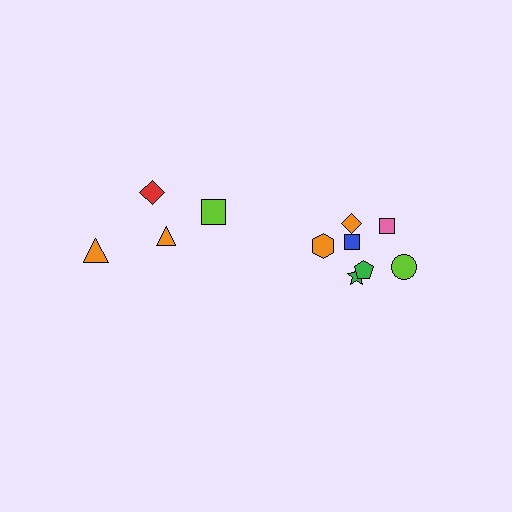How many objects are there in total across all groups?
There are 11 objects.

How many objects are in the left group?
There are 4 objects.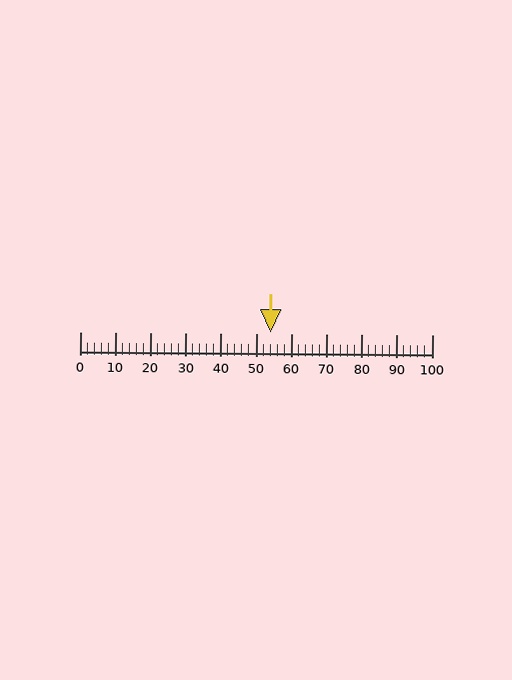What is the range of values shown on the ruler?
The ruler shows values from 0 to 100.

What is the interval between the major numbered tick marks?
The major tick marks are spaced 10 units apart.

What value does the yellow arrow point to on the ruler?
The yellow arrow points to approximately 54.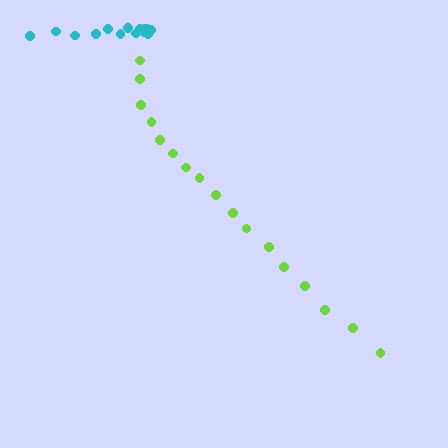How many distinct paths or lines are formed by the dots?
There are 2 distinct paths.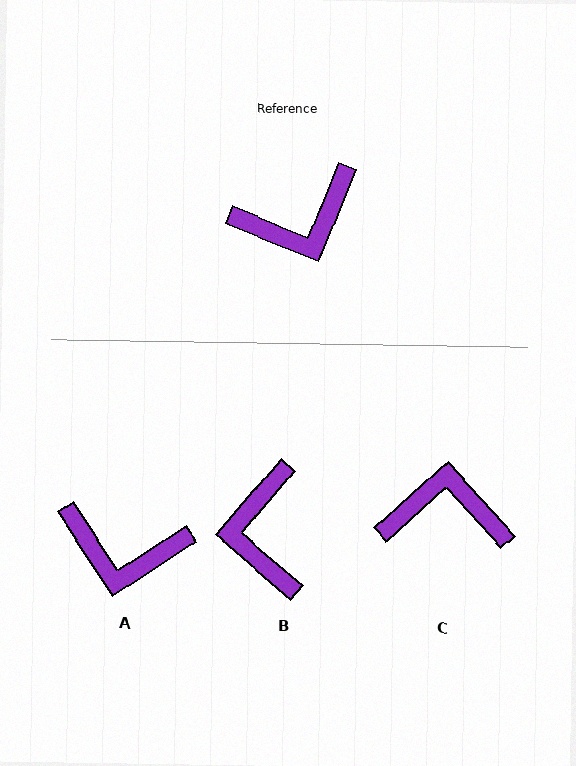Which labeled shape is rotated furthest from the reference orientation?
C, about 154 degrees away.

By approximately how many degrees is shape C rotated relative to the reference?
Approximately 154 degrees counter-clockwise.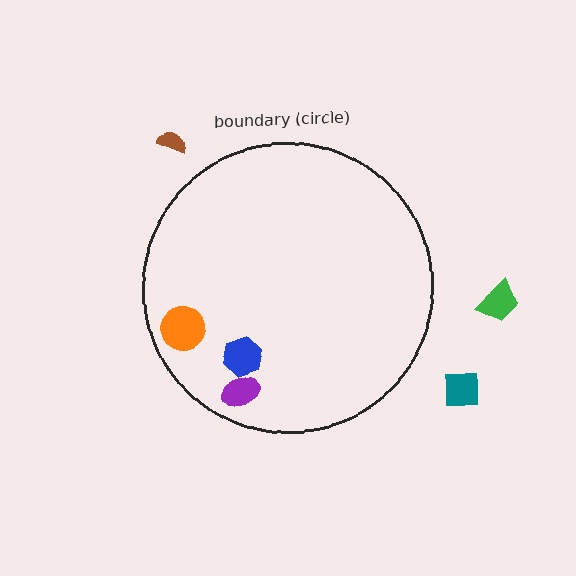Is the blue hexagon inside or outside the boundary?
Inside.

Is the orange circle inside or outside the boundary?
Inside.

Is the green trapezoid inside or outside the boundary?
Outside.